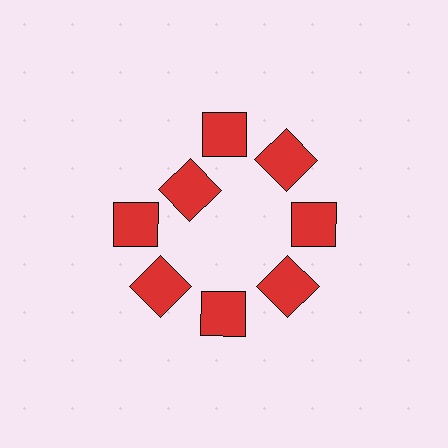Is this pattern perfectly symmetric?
No. The 8 red squares are arranged in a ring, but one element near the 10 o'clock position is pulled inward toward the center, breaking the 8-fold rotational symmetry.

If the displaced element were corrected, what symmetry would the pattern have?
It would have 8-fold rotational symmetry — the pattern would map onto itself every 45 degrees.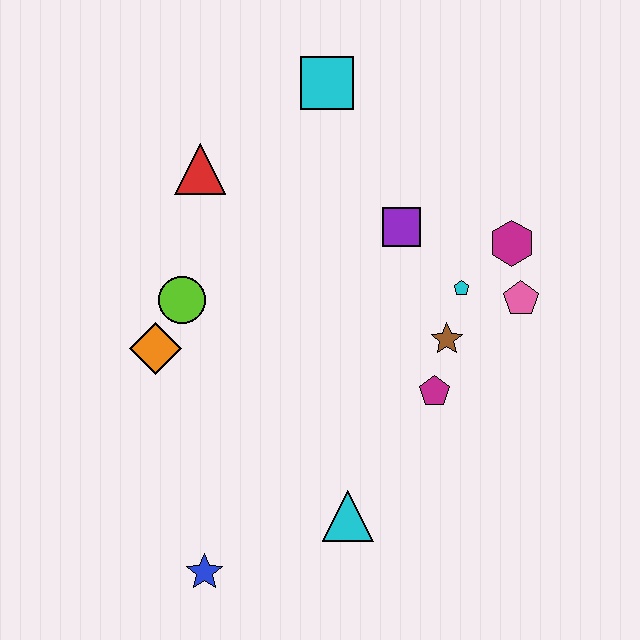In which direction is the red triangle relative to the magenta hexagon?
The red triangle is to the left of the magenta hexagon.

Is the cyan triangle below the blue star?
No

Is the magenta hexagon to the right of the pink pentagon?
No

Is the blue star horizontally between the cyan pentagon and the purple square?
No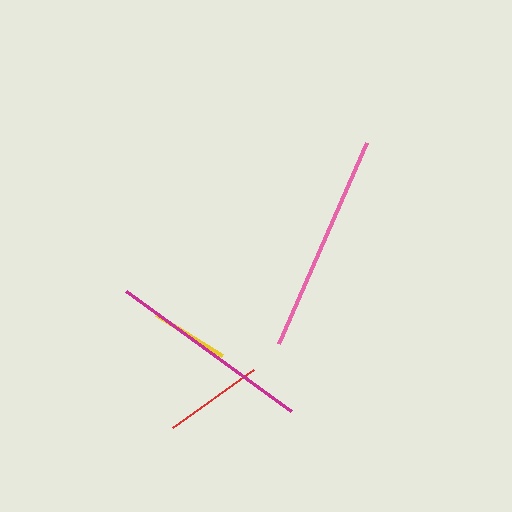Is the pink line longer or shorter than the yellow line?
The pink line is longer than the yellow line.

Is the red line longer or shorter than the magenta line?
The magenta line is longer than the red line.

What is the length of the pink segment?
The pink segment is approximately 220 pixels long.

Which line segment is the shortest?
The yellow line is the shortest at approximately 78 pixels.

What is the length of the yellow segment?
The yellow segment is approximately 78 pixels long.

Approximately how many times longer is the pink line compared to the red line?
The pink line is approximately 2.2 times the length of the red line.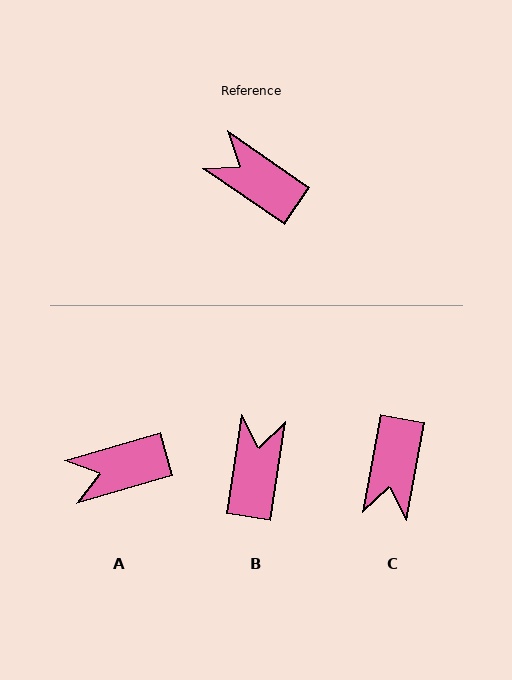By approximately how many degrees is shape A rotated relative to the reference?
Approximately 50 degrees counter-clockwise.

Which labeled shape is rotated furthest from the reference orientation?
C, about 114 degrees away.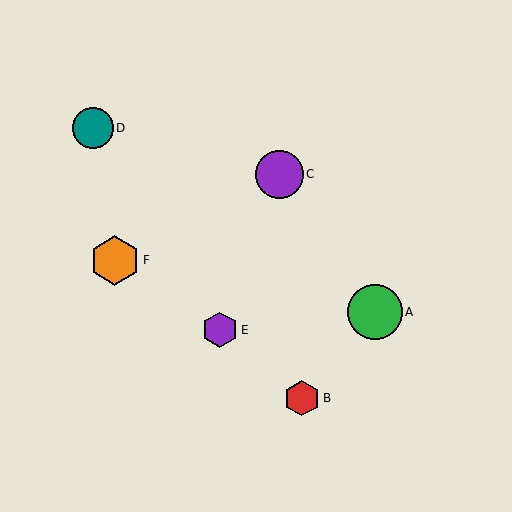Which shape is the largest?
The green circle (labeled A) is the largest.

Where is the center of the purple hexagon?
The center of the purple hexagon is at (220, 330).